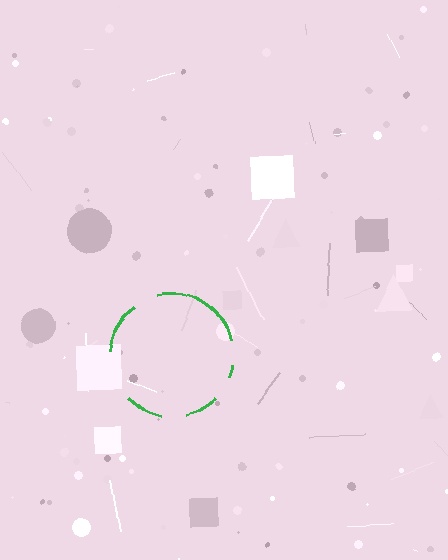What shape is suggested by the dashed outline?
The dashed outline suggests a circle.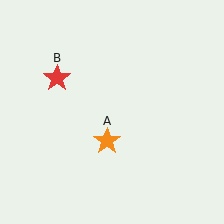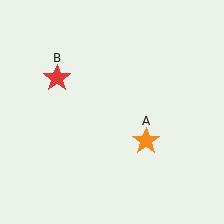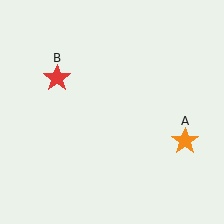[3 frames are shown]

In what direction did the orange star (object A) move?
The orange star (object A) moved right.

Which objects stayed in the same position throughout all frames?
Red star (object B) remained stationary.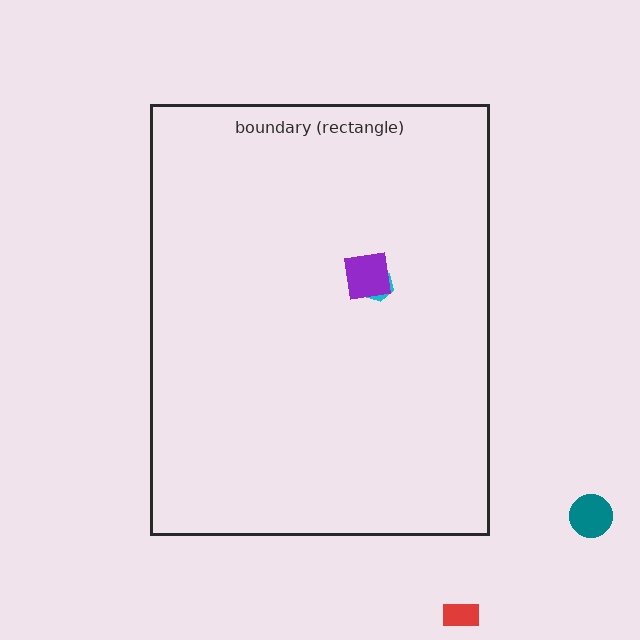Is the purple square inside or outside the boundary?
Inside.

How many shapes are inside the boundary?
2 inside, 2 outside.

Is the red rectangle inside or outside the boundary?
Outside.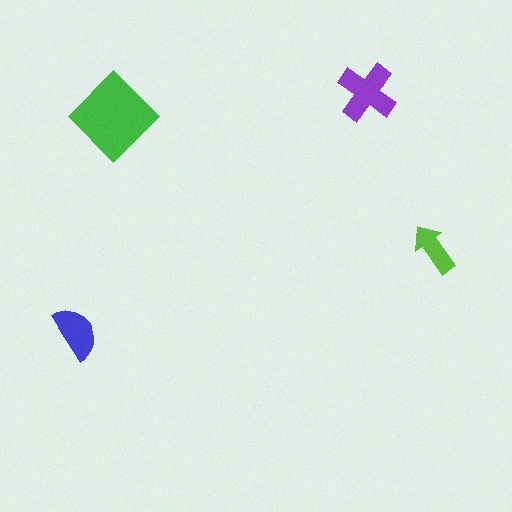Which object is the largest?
The green diamond.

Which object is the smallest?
The lime arrow.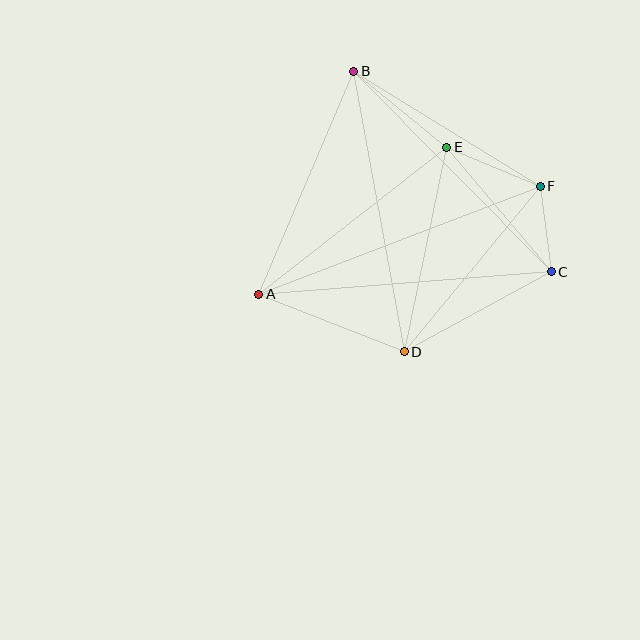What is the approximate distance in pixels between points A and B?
The distance between A and B is approximately 242 pixels.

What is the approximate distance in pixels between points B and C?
The distance between B and C is approximately 281 pixels.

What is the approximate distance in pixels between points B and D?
The distance between B and D is approximately 285 pixels.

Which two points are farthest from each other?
Points A and F are farthest from each other.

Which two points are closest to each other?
Points C and F are closest to each other.